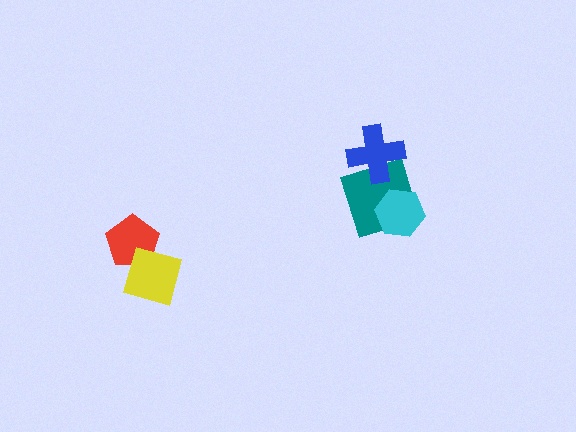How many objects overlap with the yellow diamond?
1 object overlaps with the yellow diamond.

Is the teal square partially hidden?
Yes, it is partially covered by another shape.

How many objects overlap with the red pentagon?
1 object overlaps with the red pentagon.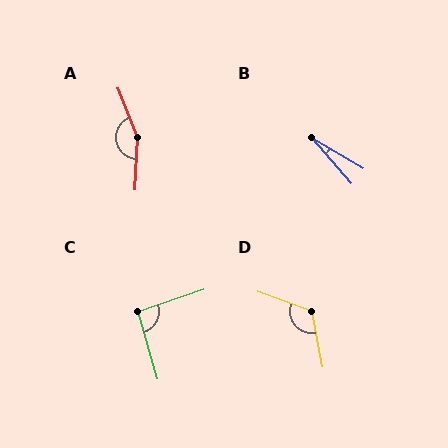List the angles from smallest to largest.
B (19°), C (92°), D (121°), A (156°).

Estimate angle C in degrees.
Approximately 92 degrees.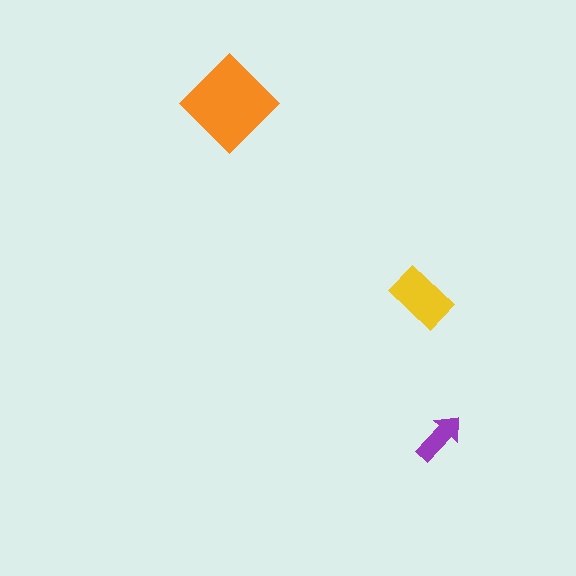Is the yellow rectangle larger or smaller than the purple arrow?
Larger.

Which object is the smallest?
The purple arrow.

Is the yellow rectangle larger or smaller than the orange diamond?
Smaller.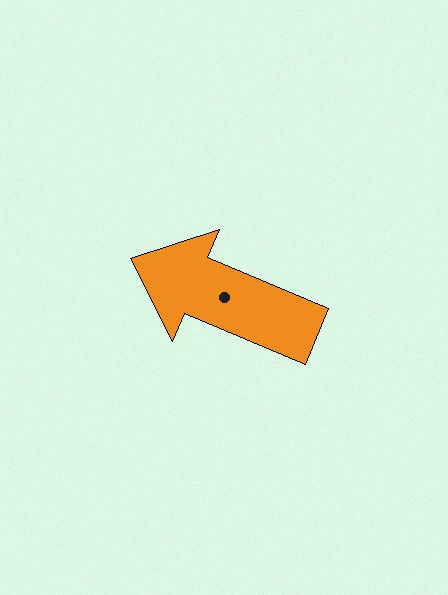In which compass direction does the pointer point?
Northwest.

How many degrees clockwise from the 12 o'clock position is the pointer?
Approximately 293 degrees.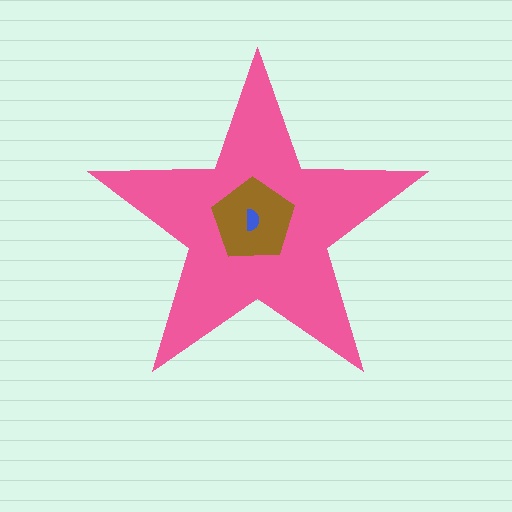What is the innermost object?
The blue semicircle.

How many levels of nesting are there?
3.